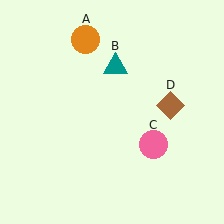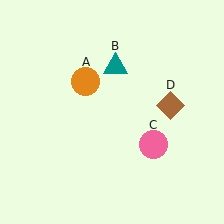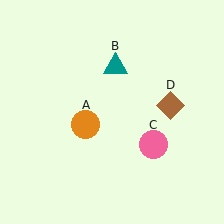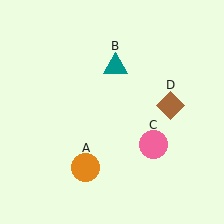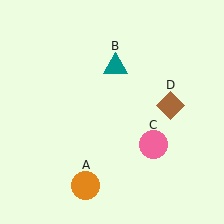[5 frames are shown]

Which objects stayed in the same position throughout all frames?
Teal triangle (object B) and pink circle (object C) and brown diamond (object D) remained stationary.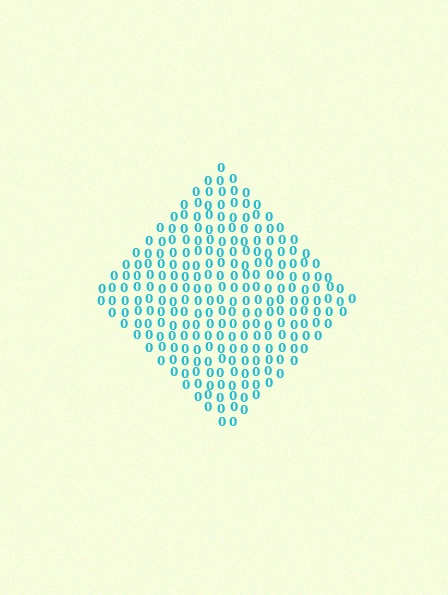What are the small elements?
The small elements are digit 0's.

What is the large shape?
The large shape is a diamond.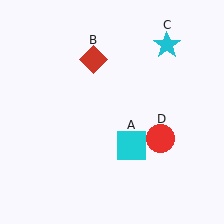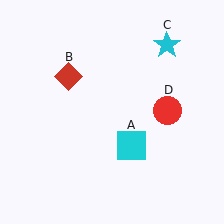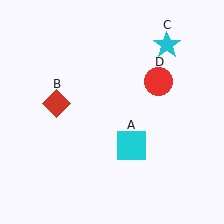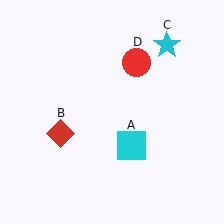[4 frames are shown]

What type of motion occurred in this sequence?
The red diamond (object B), red circle (object D) rotated counterclockwise around the center of the scene.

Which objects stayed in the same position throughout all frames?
Cyan square (object A) and cyan star (object C) remained stationary.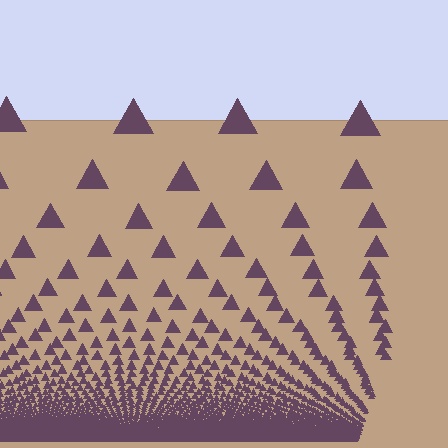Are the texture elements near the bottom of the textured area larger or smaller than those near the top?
Smaller. The gradient is inverted — elements near the bottom are smaller and denser.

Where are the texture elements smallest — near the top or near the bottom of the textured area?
Near the bottom.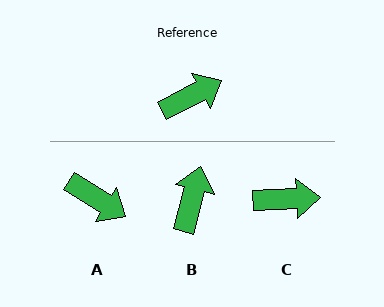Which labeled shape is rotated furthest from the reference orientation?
A, about 59 degrees away.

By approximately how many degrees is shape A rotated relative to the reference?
Approximately 59 degrees clockwise.